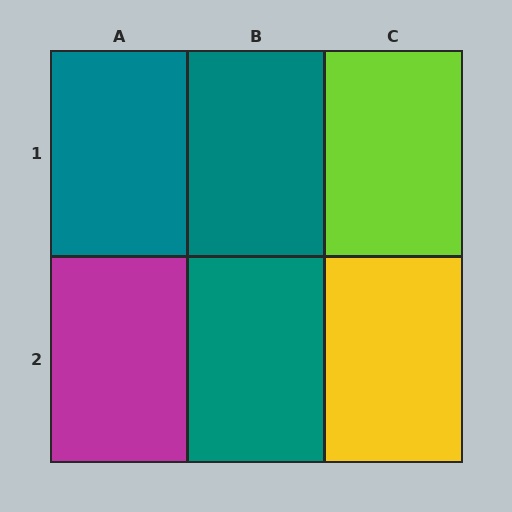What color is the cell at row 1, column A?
Teal.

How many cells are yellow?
1 cell is yellow.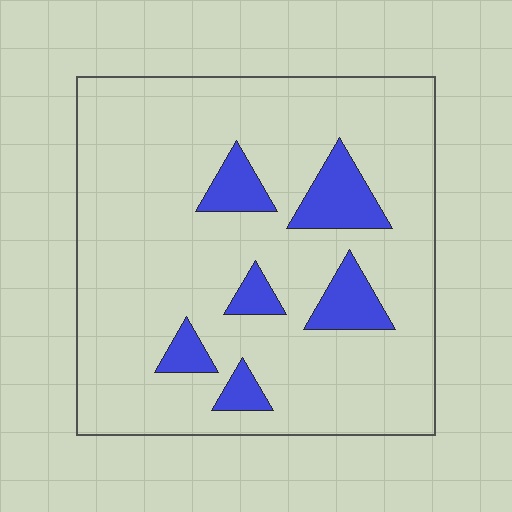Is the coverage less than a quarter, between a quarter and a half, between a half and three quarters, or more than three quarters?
Less than a quarter.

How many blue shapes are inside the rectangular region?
6.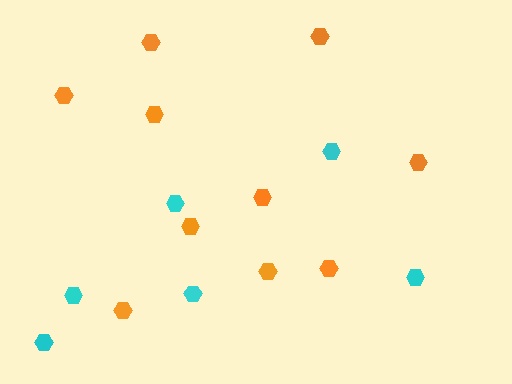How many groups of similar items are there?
There are 2 groups: one group of cyan hexagons (6) and one group of orange hexagons (10).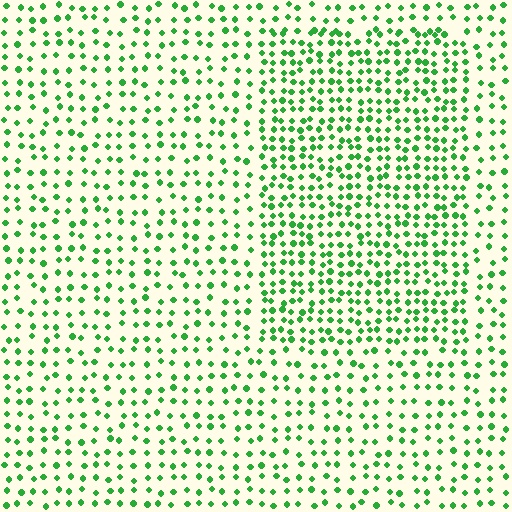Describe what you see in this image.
The image contains small green elements arranged at two different densities. A rectangle-shaped region is visible where the elements are more densely packed than the surrounding area.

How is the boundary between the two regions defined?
The boundary is defined by a change in element density (approximately 1.8x ratio). All elements are the same color, size, and shape.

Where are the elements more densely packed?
The elements are more densely packed inside the rectangle boundary.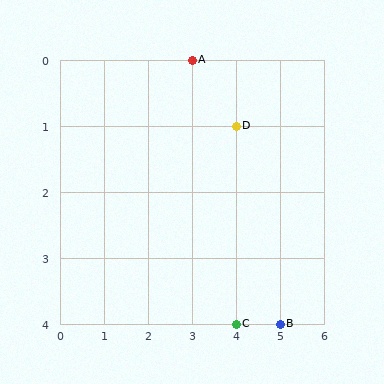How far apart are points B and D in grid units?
Points B and D are 1 column and 3 rows apart (about 3.2 grid units diagonally).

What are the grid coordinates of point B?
Point B is at grid coordinates (5, 4).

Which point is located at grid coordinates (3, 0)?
Point A is at (3, 0).